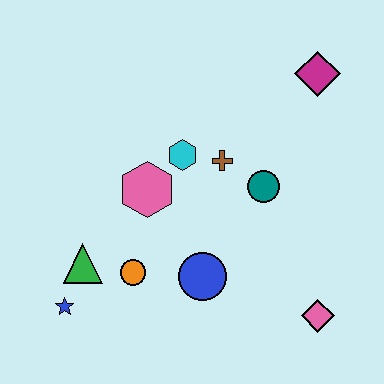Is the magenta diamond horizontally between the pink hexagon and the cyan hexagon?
No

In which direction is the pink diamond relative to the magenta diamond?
The pink diamond is below the magenta diamond.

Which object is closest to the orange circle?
The green triangle is closest to the orange circle.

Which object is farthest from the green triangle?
The magenta diamond is farthest from the green triangle.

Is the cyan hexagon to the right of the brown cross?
No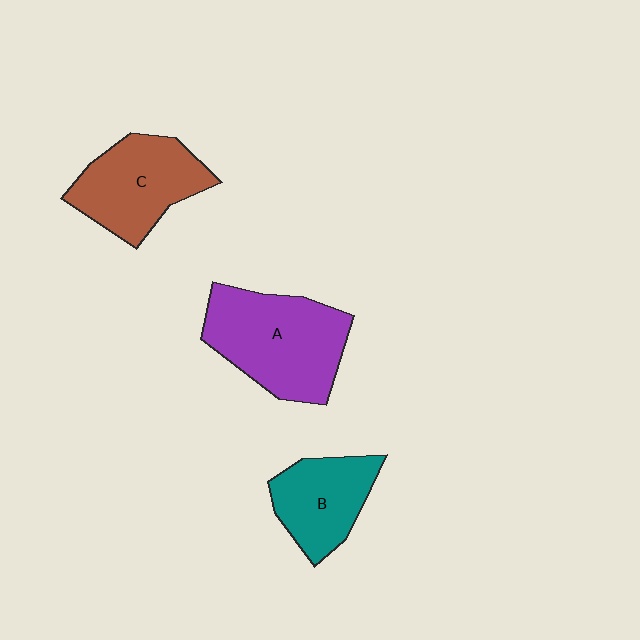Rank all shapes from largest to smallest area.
From largest to smallest: A (purple), C (brown), B (teal).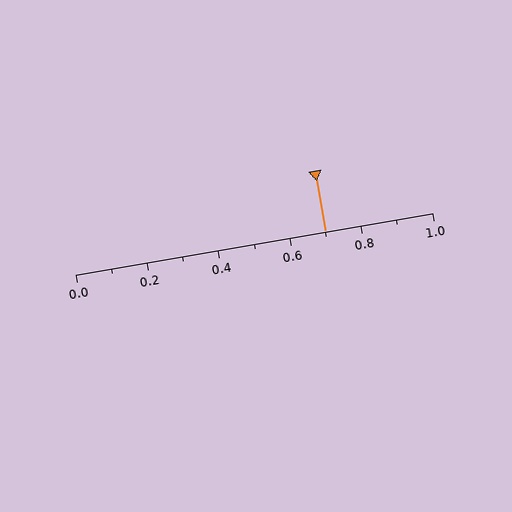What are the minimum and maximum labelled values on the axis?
The axis runs from 0.0 to 1.0.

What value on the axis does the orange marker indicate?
The marker indicates approximately 0.7.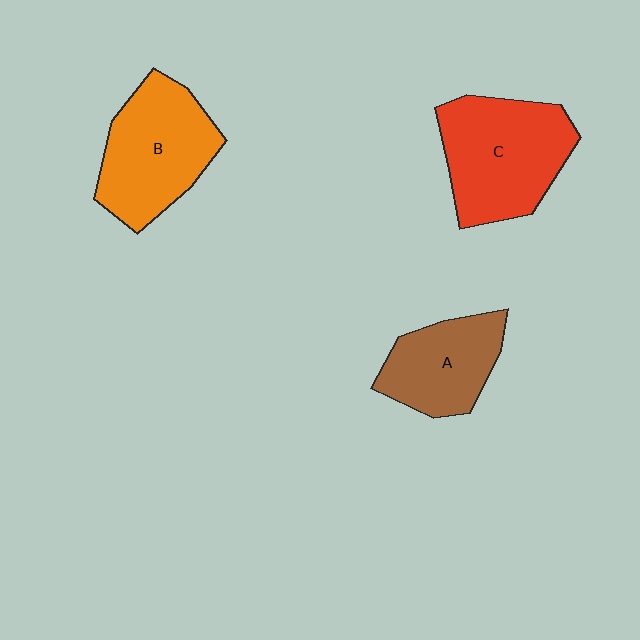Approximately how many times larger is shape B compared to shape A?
Approximately 1.3 times.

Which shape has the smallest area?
Shape A (brown).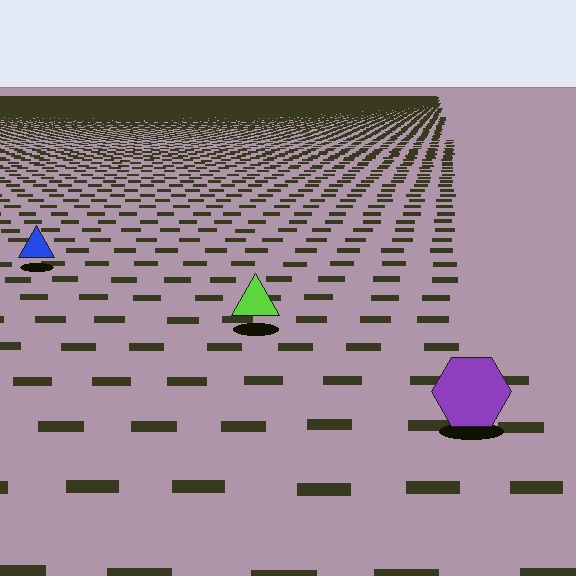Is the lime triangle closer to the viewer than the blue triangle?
Yes. The lime triangle is closer — you can tell from the texture gradient: the ground texture is coarser near it.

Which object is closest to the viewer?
The purple hexagon is closest. The texture marks near it are larger and more spread out.